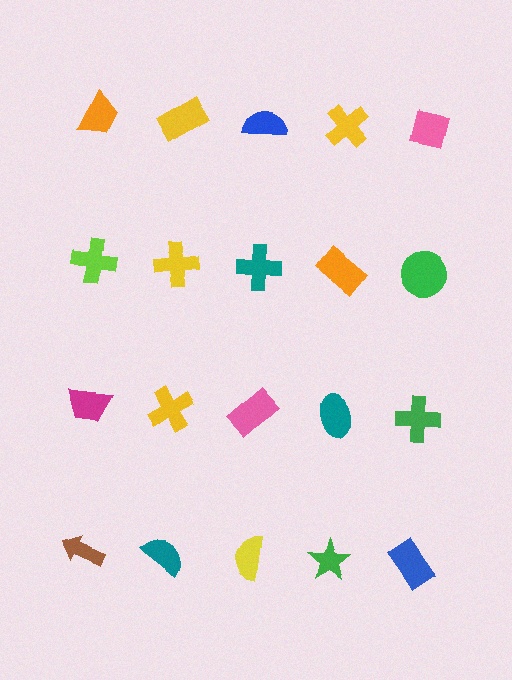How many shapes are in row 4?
5 shapes.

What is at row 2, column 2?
A yellow cross.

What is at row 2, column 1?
A lime cross.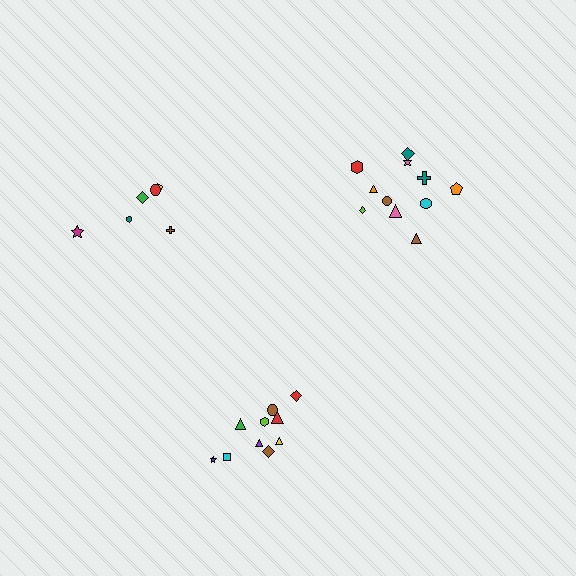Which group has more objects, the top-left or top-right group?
The top-right group.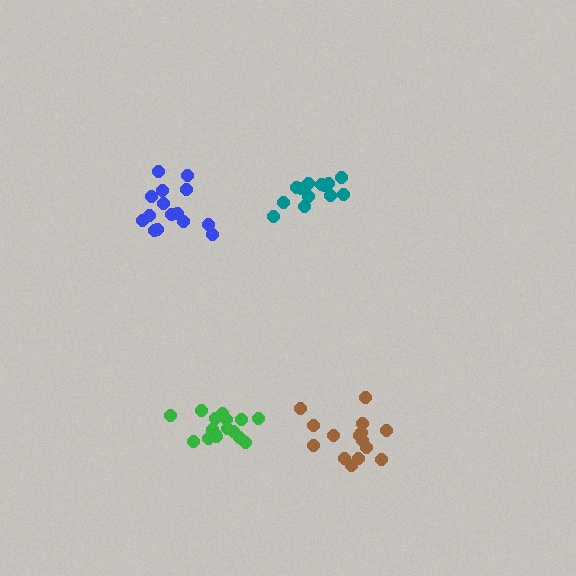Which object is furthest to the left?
The blue cluster is leftmost.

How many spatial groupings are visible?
There are 4 spatial groupings.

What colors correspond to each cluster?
The clusters are colored: green, teal, blue, brown.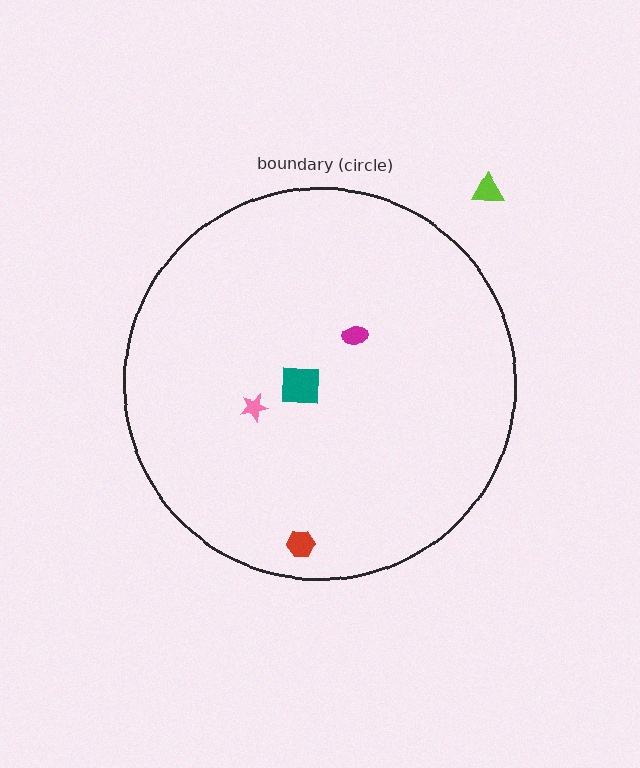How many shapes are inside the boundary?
4 inside, 1 outside.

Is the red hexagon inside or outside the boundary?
Inside.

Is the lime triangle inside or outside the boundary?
Outside.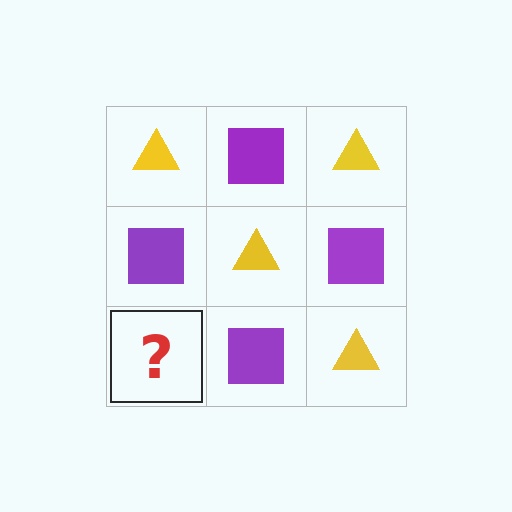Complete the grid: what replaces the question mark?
The question mark should be replaced with a yellow triangle.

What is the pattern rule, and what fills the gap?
The rule is that it alternates yellow triangle and purple square in a checkerboard pattern. The gap should be filled with a yellow triangle.